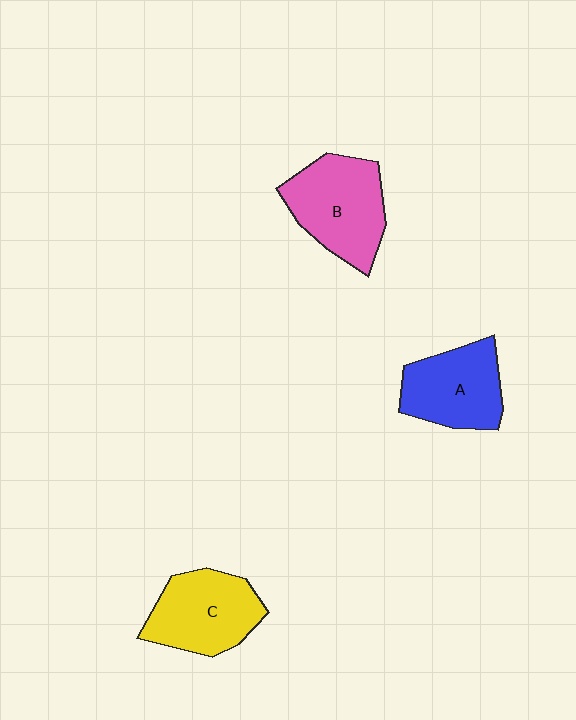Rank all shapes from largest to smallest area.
From largest to smallest: B (pink), C (yellow), A (blue).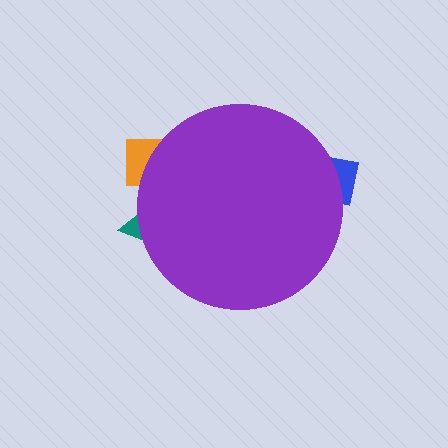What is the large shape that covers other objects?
A purple circle.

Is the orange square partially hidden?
Yes, the orange square is partially hidden behind the purple circle.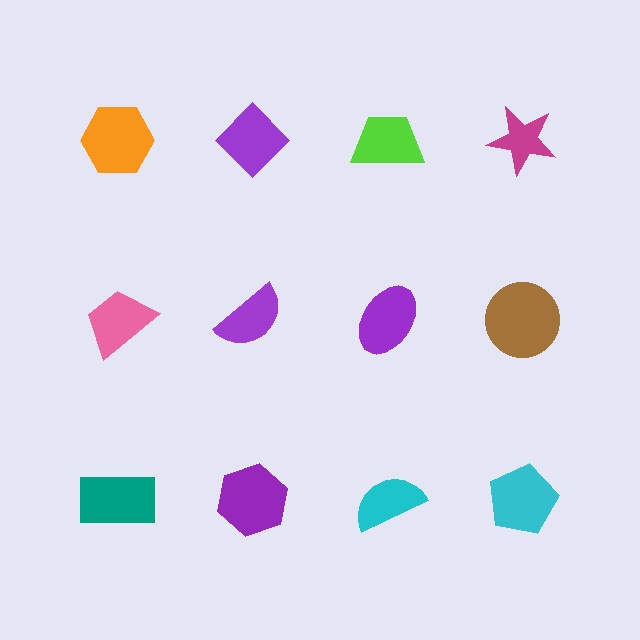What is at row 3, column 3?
A cyan semicircle.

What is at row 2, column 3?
A purple ellipse.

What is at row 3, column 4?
A cyan pentagon.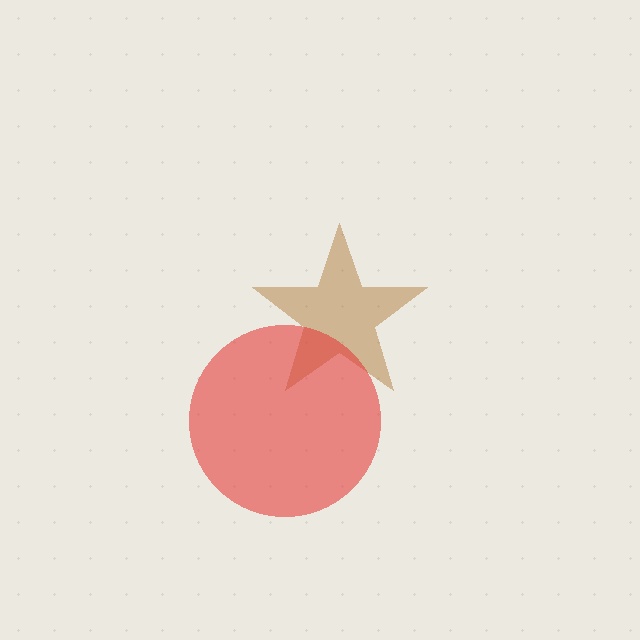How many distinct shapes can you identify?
There are 2 distinct shapes: a brown star, a red circle.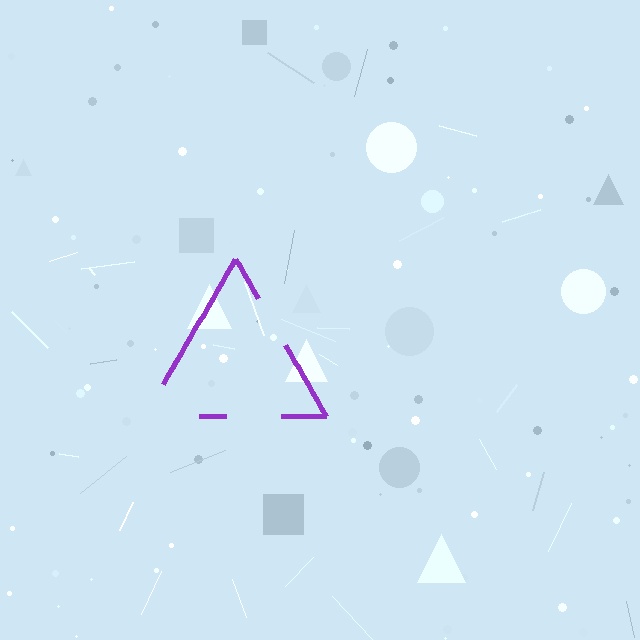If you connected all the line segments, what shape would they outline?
They would outline a triangle.